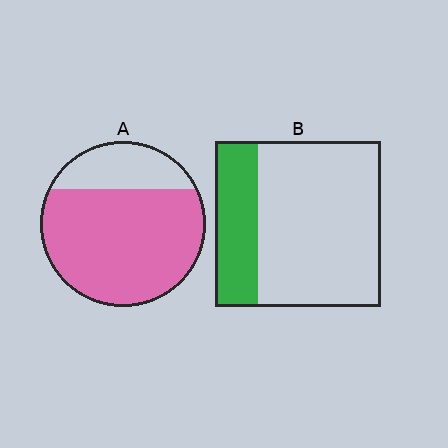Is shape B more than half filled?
No.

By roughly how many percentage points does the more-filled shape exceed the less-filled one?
By roughly 50 percentage points (A over B).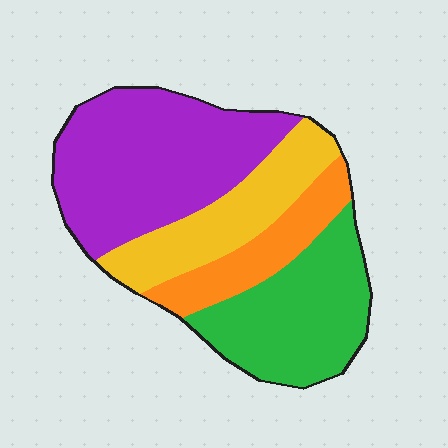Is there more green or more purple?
Purple.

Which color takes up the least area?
Orange, at roughly 15%.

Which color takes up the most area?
Purple, at roughly 40%.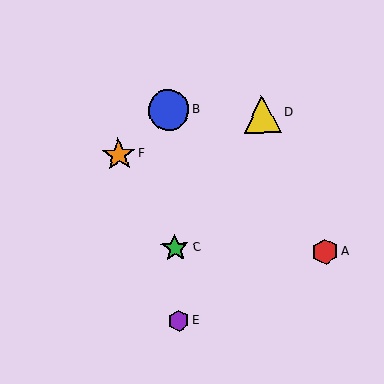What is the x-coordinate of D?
Object D is at x≈262.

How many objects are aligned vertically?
3 objects (B, C, E) are aligned vertically.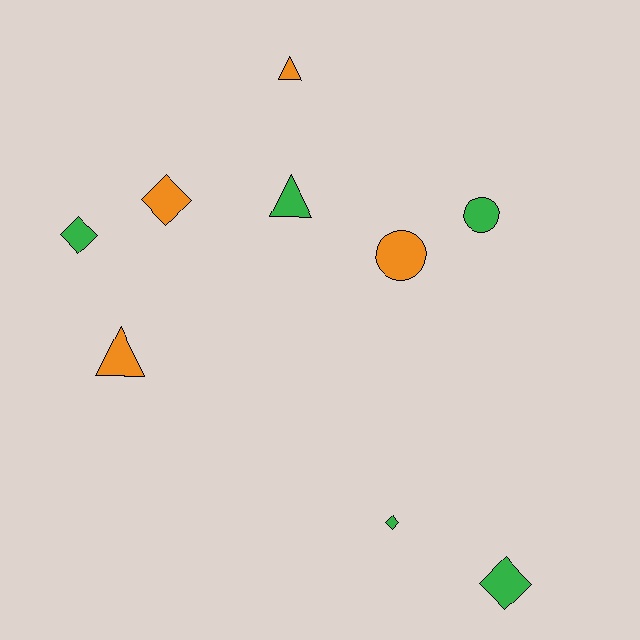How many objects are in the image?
There are 9 objects.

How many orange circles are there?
There is 1 orange circle.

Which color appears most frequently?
Green, with 5 objects.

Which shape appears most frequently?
Diamond, with 4 objects.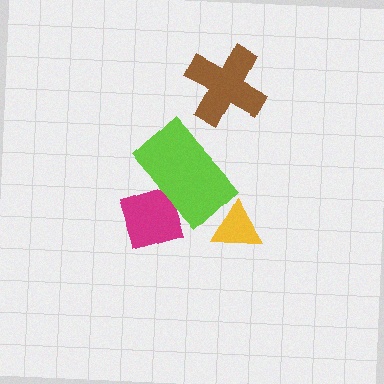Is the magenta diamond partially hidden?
Yes, it is partially covered by another shape.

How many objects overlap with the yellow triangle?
0 objects overlap with the yellow triangle.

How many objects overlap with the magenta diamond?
1 object overlaps with the magenta diamond.